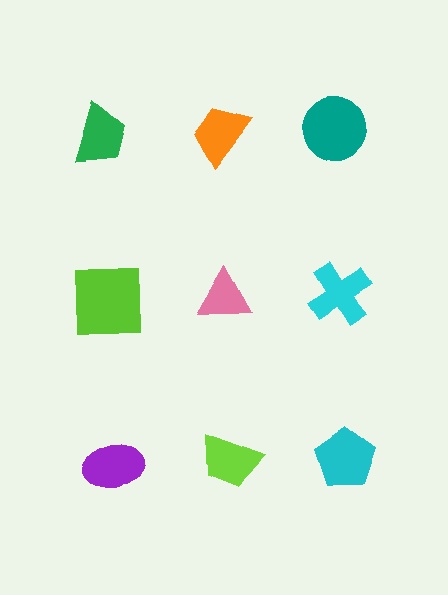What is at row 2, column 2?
A pink triangle.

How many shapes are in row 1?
3 shapes.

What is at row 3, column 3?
A cyan pentagon.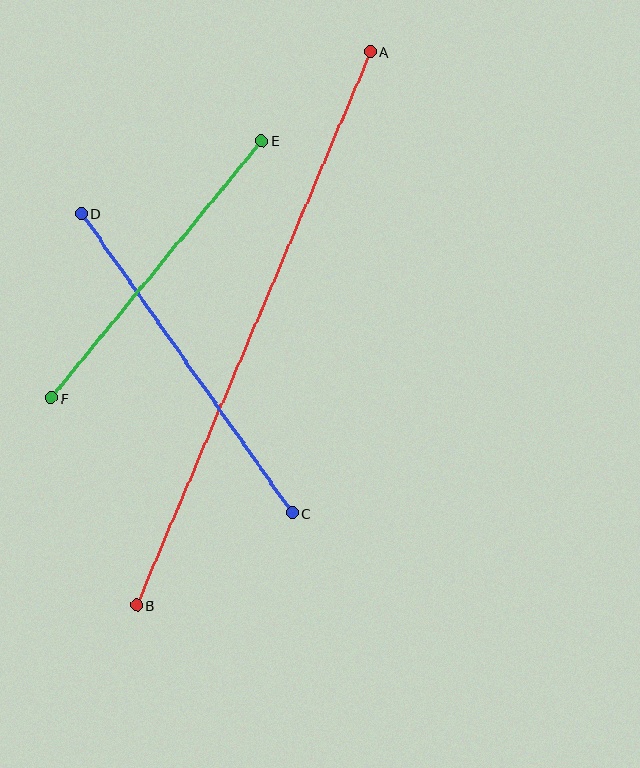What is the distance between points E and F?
The distance is approximately 332 pixels.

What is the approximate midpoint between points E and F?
The midpoint is at approximately (157, 269) pixels.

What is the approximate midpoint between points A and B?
The midpoint is at approximately (254, 328) pixels.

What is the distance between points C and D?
The distance is approximately 366 pixels.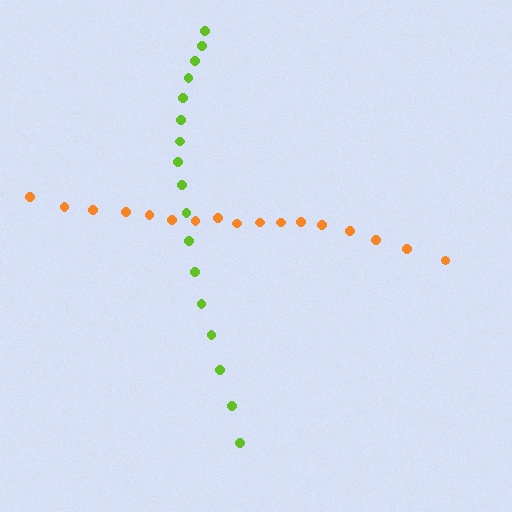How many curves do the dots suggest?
There are 2 distinct paths.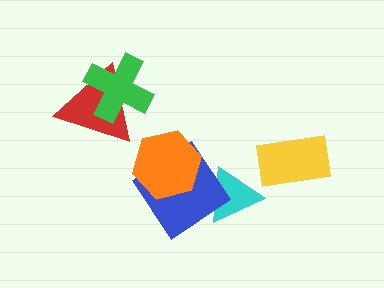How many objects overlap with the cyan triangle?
1 object overlaps with the cyan triangle.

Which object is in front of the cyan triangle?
The blue diamond is in front of the cyan triangle.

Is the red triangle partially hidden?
Yes, it is partially covered by another shape.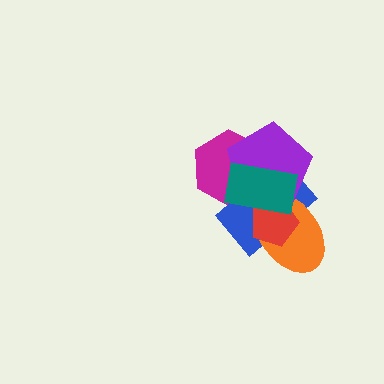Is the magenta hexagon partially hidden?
Yes, it is partially covered by another shape.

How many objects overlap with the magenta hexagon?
3 objects overlap with the magenta hexagon.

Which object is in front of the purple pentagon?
The teal rectangle is in front of the purple pentagon.